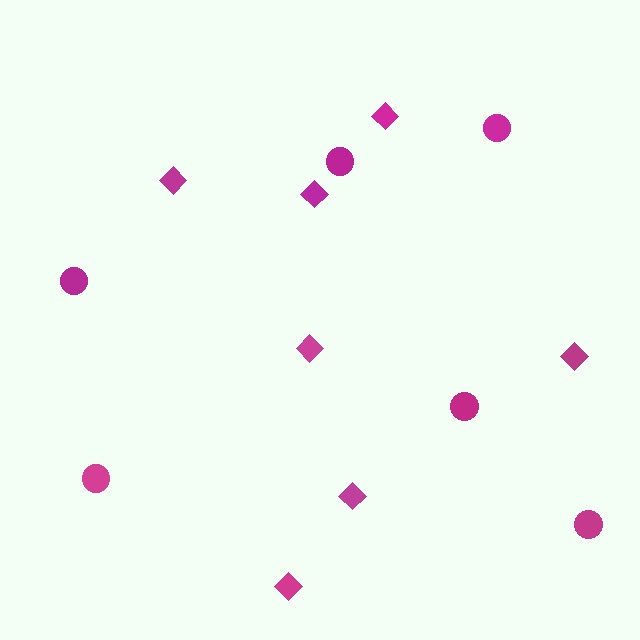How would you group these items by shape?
There are 2 groups: one group of diamonds (7) and one group of circles (6).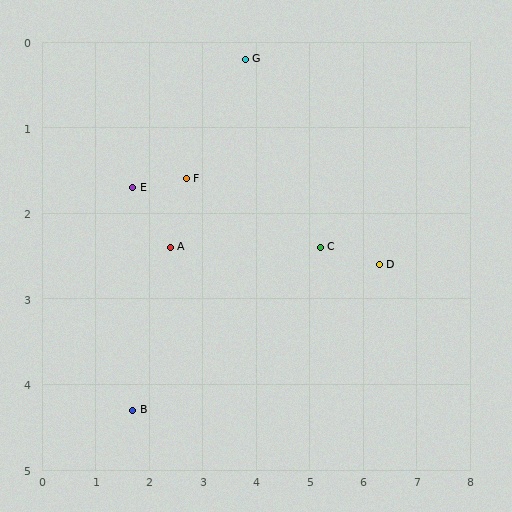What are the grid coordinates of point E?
Point E is at approximately (1.7, 1.7).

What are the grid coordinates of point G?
Point G is at approximately (3.8, 0.2).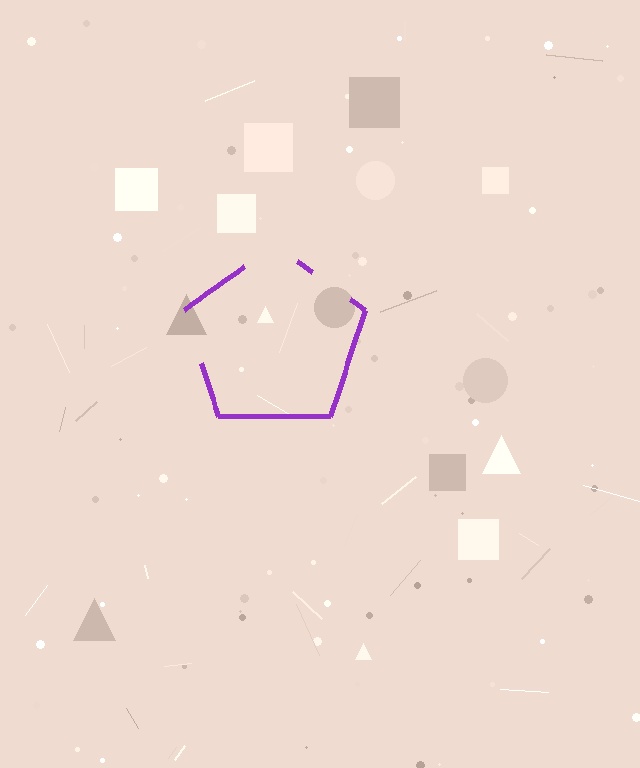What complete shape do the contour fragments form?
The contour fragments form a pentagon.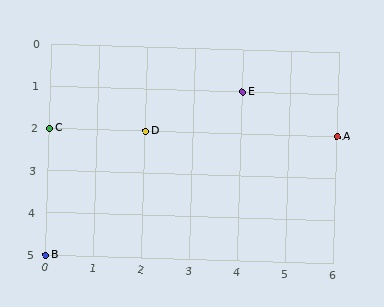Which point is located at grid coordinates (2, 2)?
Point D is at (2, 2).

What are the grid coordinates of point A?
Point A is at grid coordinates (6, 2).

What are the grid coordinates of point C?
Point C is at grid coordinates (0, 2).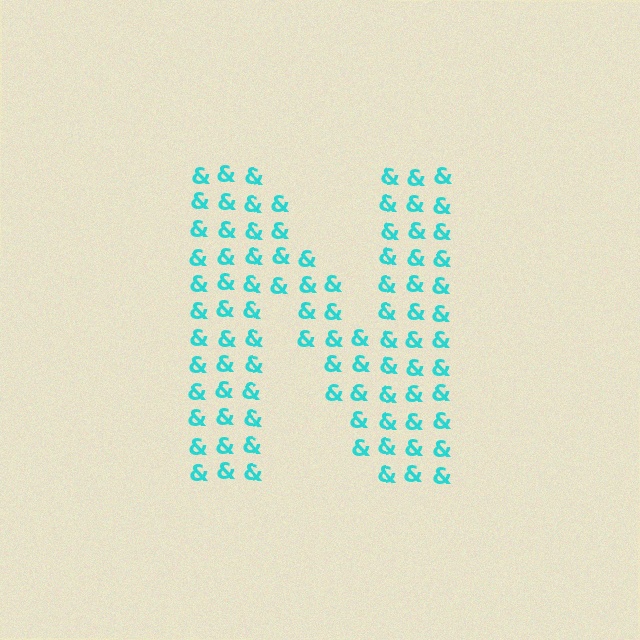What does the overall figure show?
The overall figure shows the letter N.